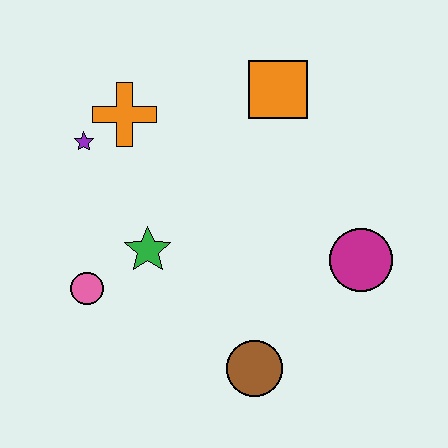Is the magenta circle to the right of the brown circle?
Yes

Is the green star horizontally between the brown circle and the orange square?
No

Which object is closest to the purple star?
The orange cross is closest to the purple star.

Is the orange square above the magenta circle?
Yes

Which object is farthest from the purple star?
The magenta circle is farthest from the purple star.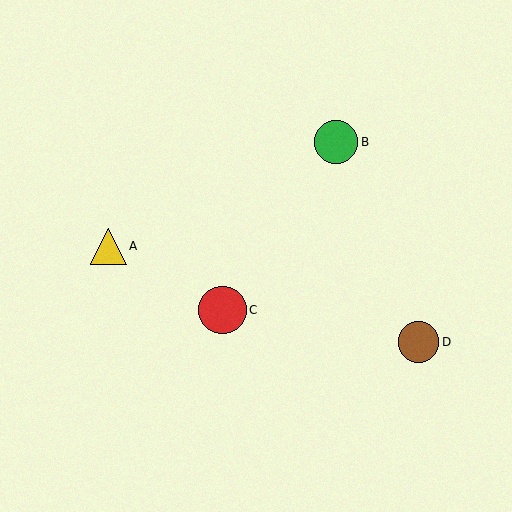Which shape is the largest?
The red circle (labeled C) is the largest.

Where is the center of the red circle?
The center of the red circle is at (222, 310).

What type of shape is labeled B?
Shape B is a green circle.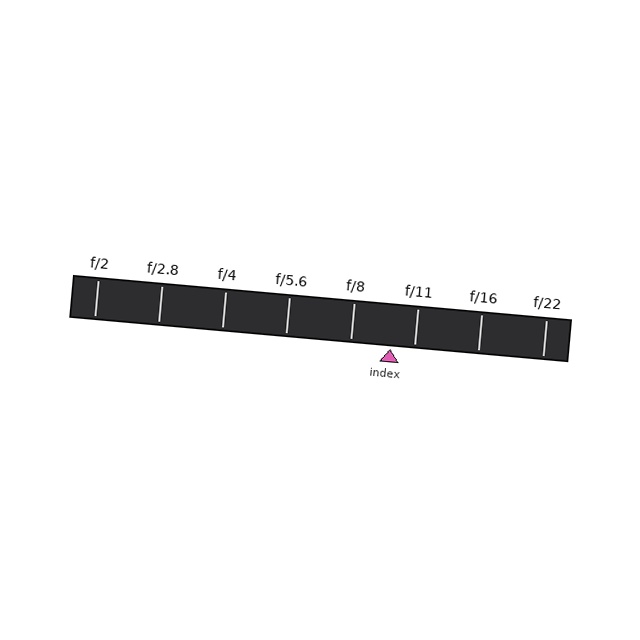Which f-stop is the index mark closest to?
The index mark is closest to f/11.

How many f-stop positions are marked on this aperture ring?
There are 8 f-stop positions marked.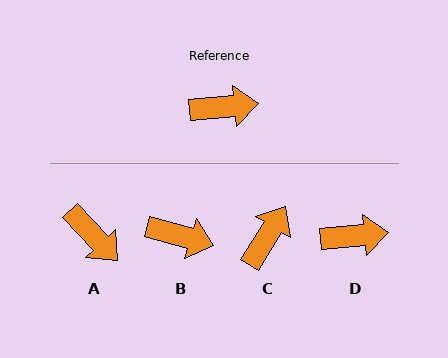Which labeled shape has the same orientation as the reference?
D.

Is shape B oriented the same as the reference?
No, it is off by about 21 degrees.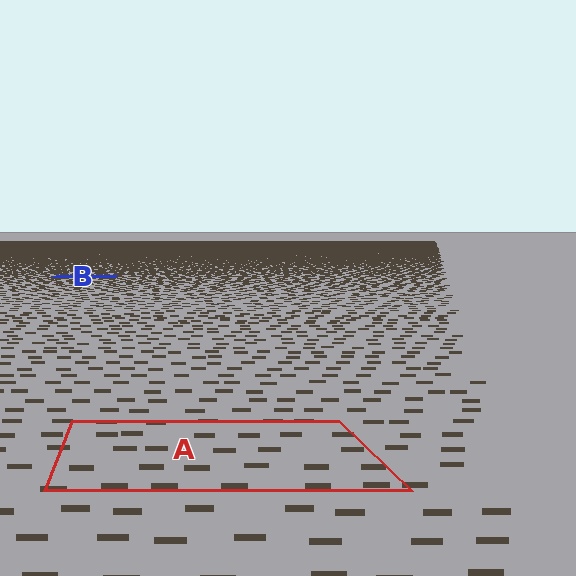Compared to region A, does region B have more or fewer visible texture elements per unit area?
Region B has more texture elements per unit area — they are packed more densely because it is farther away.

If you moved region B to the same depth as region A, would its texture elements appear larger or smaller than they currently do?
They would appear larger. At a closer depth, the same texture elements are projected at a bigger on-screen size.